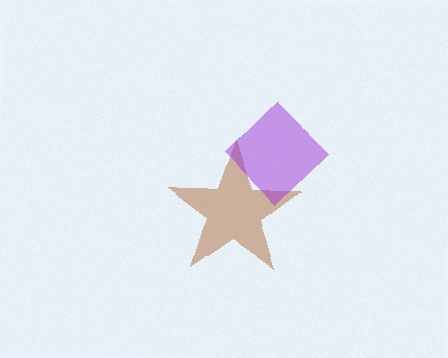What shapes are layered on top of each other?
The layered shapes are: a brown star, a purple diamond.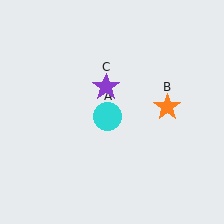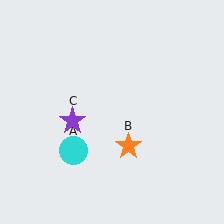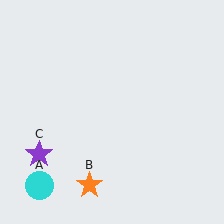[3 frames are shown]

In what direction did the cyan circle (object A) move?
The cyan circle (object A) moved down and to the left.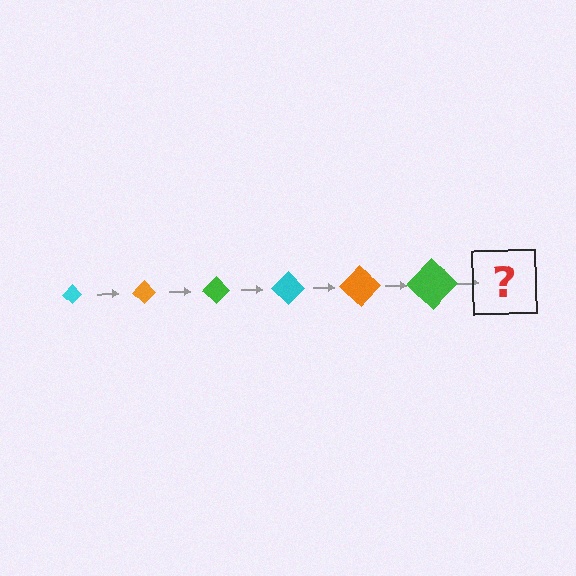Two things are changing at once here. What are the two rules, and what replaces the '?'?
The two rules are that the diamond grows larger each step and the color cycles through cyan, orange, and green. The '?' should be a cyan diamond, larger than the previous one.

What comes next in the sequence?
The next element should be a cyan diamond, larger than the previous one.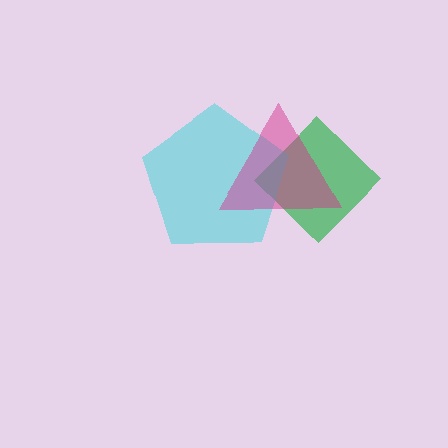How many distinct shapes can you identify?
There are 3 distinct shapes: a green diamond, a cyan pentagon, a magenta triangle.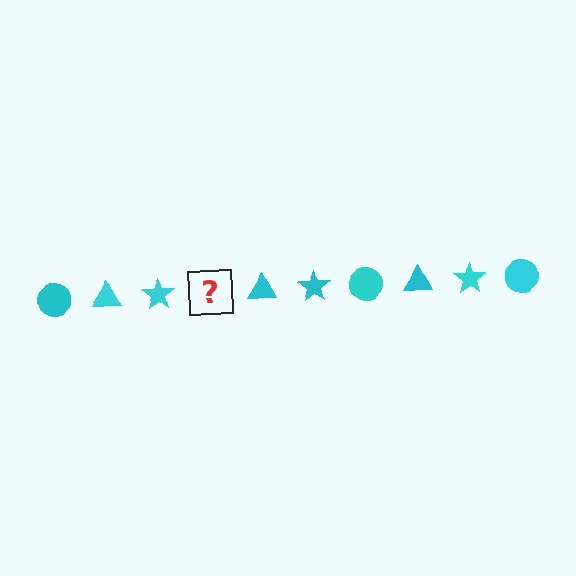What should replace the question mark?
The question mark should be replaced with a cyan circle.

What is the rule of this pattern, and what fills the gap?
The rule is that the pattern cycles through circle, triangle, star shapes in cyan. The gap should be filled with a cyan circle.